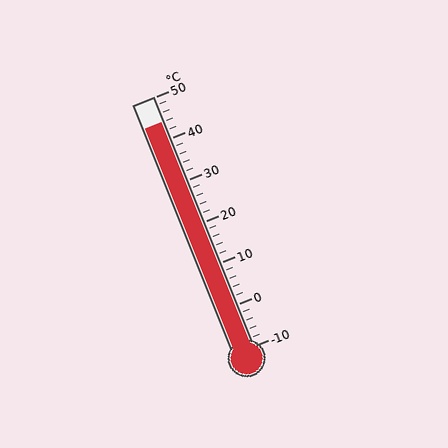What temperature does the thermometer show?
The thermometer shows approximately 44°C.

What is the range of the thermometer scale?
The thermometer scale ranges from -10°C to 50°C.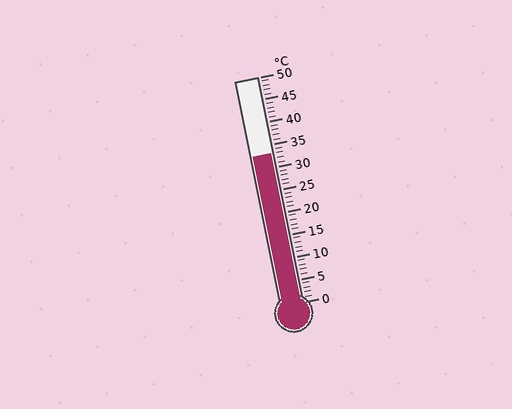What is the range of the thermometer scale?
The thermometer scale ranges from 0°C to 50°C.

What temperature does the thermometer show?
The thermometer shows approximately 33°C.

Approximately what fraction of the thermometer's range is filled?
The thermometer is filled to approximately 65% of its range.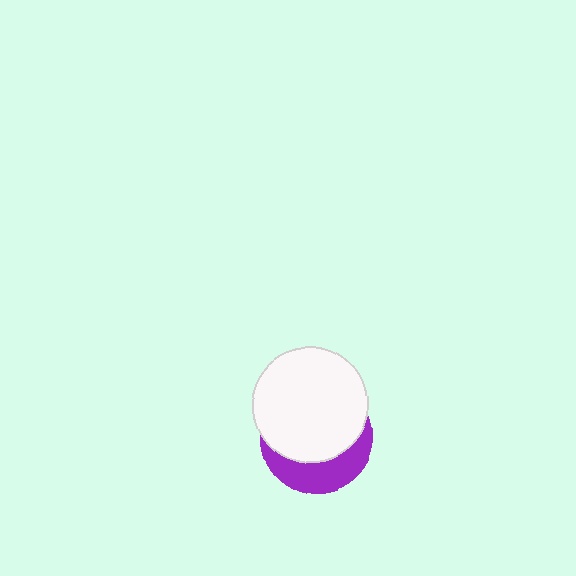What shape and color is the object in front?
The object in front is a white circle.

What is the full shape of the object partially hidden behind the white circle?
The partially hidden object is a purple circle.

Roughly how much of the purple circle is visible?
A small part of it is visible (roughly 34%).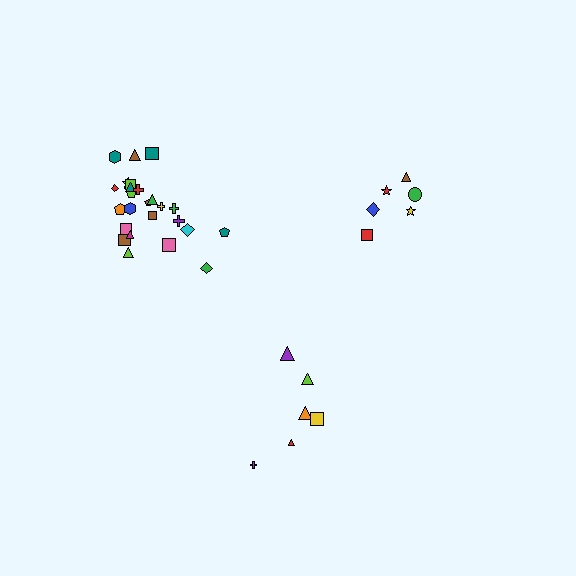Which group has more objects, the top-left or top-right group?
The top-left group.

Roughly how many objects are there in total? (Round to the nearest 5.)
Roughly 35 objects in total.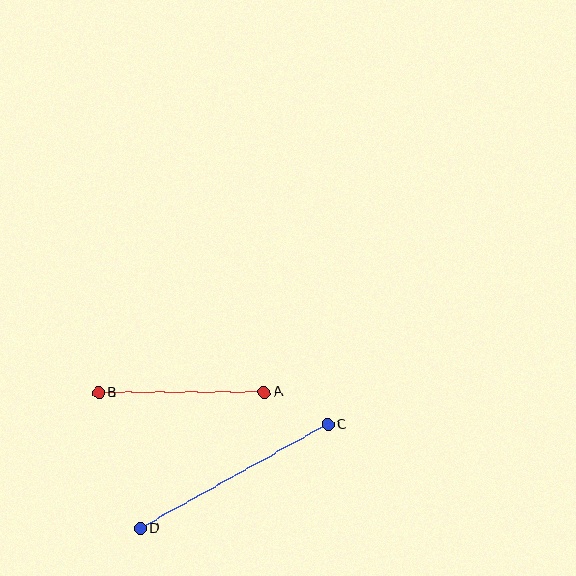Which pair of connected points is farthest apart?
Points C and D are farthest apart.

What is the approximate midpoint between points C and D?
The midpoint is at approximately (234, 476) pixels.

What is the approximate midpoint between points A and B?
The midpoint is at approximately (182, 393) pixels.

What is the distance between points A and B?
The distance is approximately 165 pixels.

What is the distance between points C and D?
The distance is approximately 214 pixels.